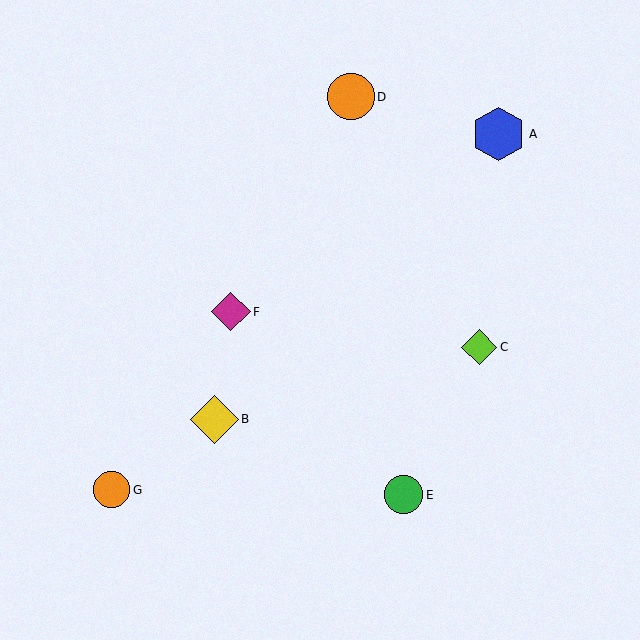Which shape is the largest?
The blue hexagon (labeled A) is the largest.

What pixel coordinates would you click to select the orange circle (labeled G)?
Click at (112, 490) to select the orange circle G.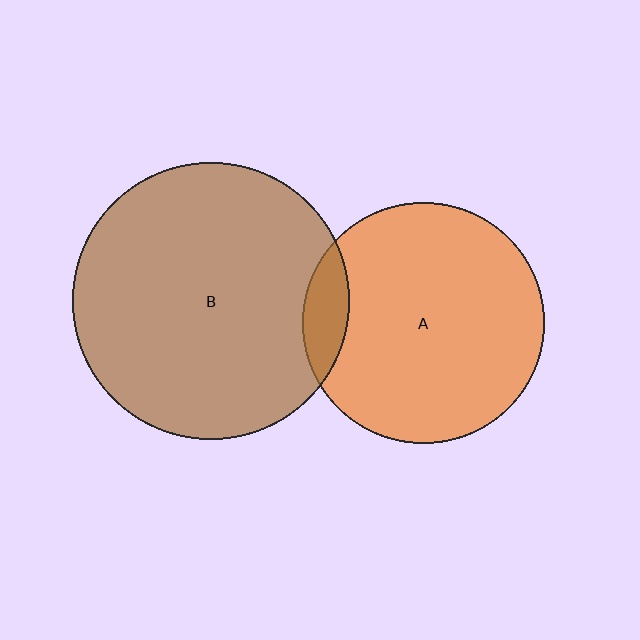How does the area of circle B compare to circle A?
Approximately 1.3 times.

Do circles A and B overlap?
Yes.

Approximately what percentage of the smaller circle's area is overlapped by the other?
Approximately 10%.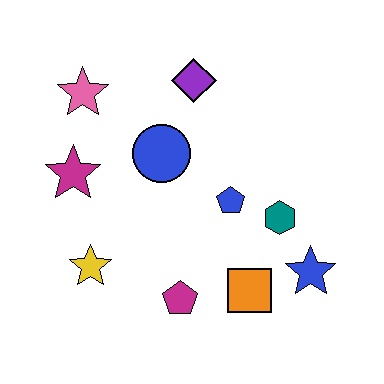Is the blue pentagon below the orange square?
No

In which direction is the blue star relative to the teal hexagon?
The blue star is below the teal hexagon.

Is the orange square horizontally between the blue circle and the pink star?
No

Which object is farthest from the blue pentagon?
The pink star is farthest from the blue pentagon.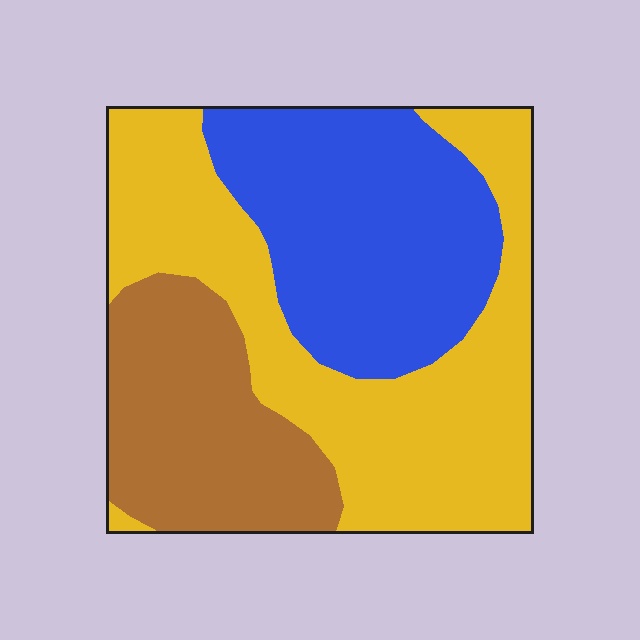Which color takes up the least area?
Brown, at roughly 25%.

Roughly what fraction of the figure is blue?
Blue covers around 30% of the figure.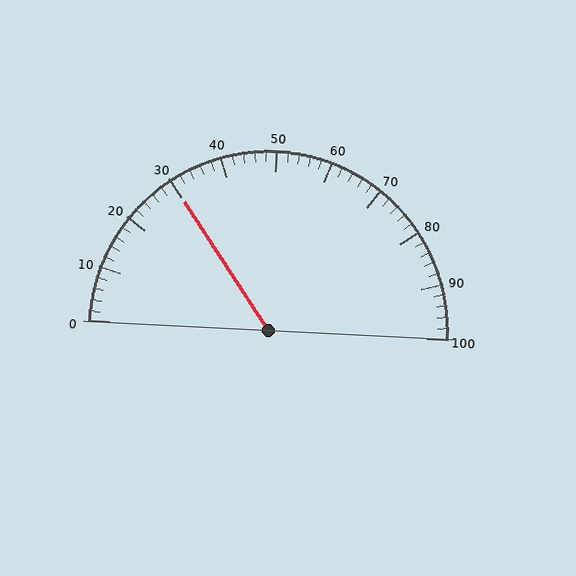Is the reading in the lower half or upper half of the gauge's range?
The reading is in the lower half of the range (0 to 100).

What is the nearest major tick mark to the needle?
The nearest major tick mark is 30.